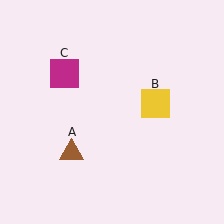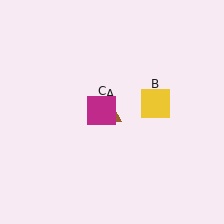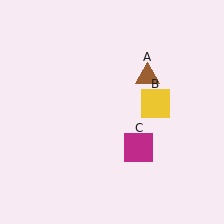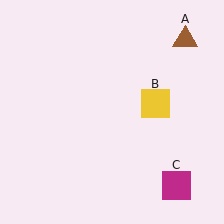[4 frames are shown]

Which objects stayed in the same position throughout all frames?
Yellow square (object B) remained stationary.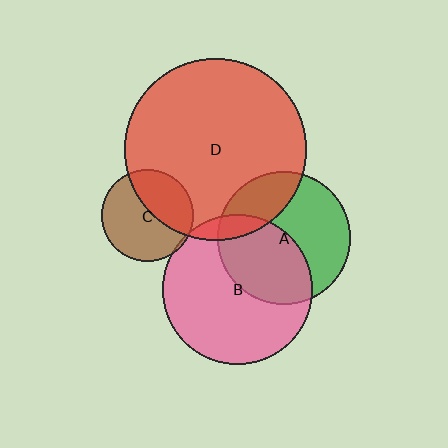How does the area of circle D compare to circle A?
Approximately 1.9 times.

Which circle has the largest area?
Circle D (red).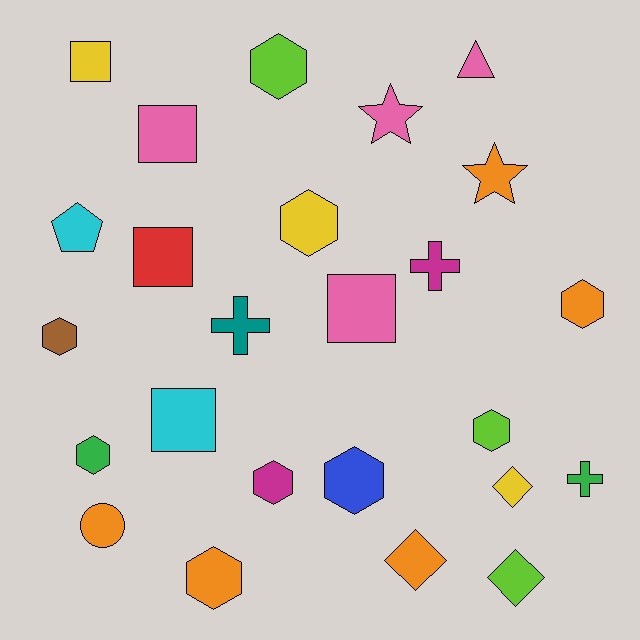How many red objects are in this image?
There is 1 red object.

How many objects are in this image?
There are 25 objects.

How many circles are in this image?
There is 1 circle.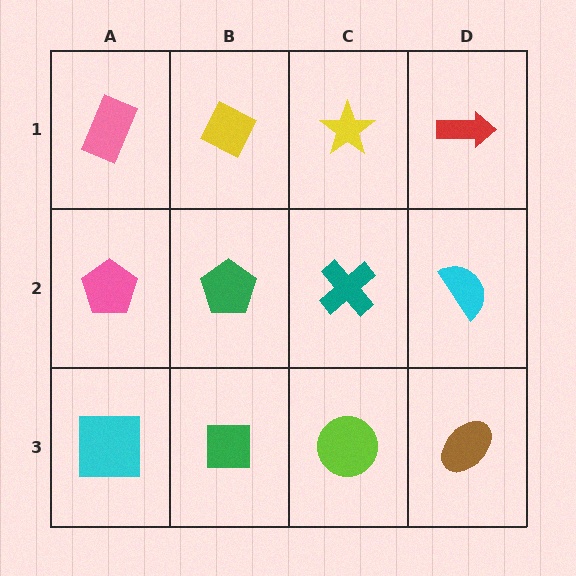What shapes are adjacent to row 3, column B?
A green pentagon (row 2, column B), a cyan square (row 3, column A), a lime circle (row 3, column C).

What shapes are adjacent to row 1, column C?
A teal cross (row 2, column C), a yellow diamond (row 1, column B), a red arrow (row 1, column D).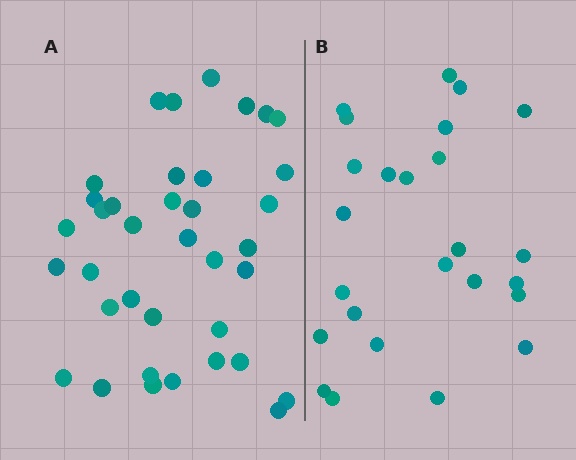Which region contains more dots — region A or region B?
Region A (the left region) has more dots.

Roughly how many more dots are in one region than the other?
Region A has roughly 12 or so more dots than region B.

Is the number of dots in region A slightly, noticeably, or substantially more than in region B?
Region A has substantially more. The ratio is roughly 1.5 to 1.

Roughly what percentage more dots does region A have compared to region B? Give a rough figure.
About 50% more.